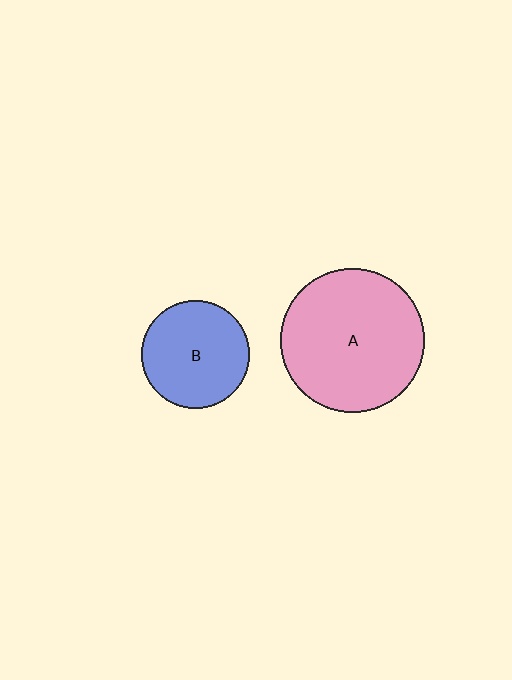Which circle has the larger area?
Circle A (pink).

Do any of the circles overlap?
No, none of the circles overlap.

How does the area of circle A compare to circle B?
Approximately 1.8 times.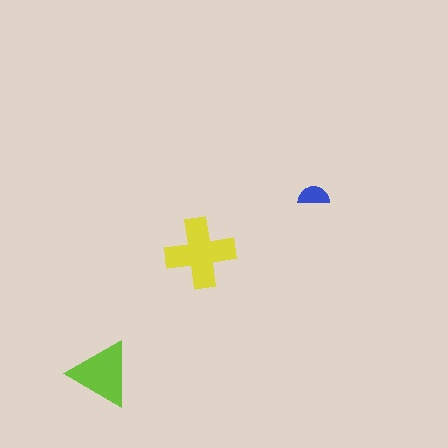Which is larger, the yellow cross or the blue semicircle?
The yellow cross.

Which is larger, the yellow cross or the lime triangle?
The yellow cross.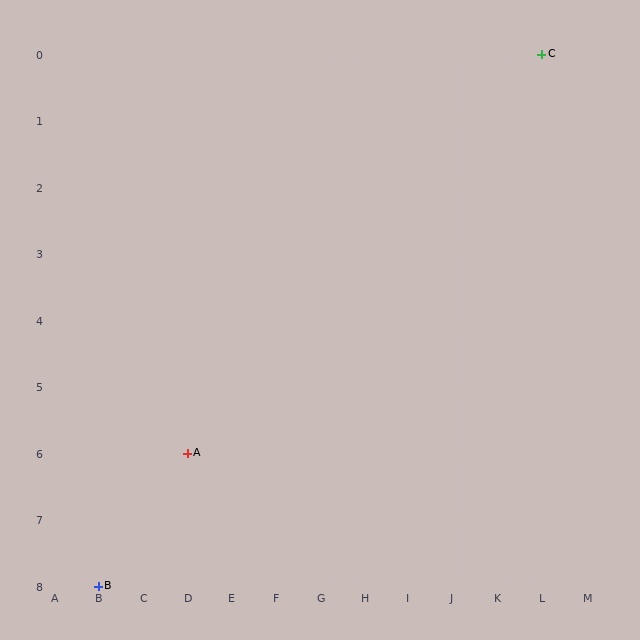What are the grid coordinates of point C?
Point C is at grid coordinates (L, 0).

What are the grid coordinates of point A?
Point A is at grid coordinates (D, 6).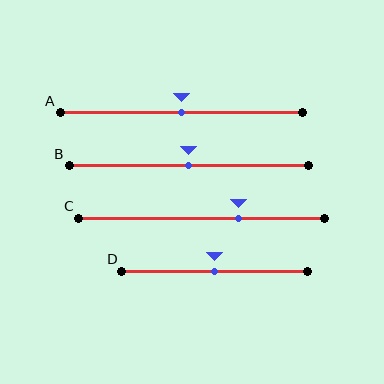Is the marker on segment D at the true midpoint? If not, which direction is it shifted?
Yes, the marker on segment D is at the true midpoint.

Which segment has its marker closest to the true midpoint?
Segment A has its marker closest to the true midpoint.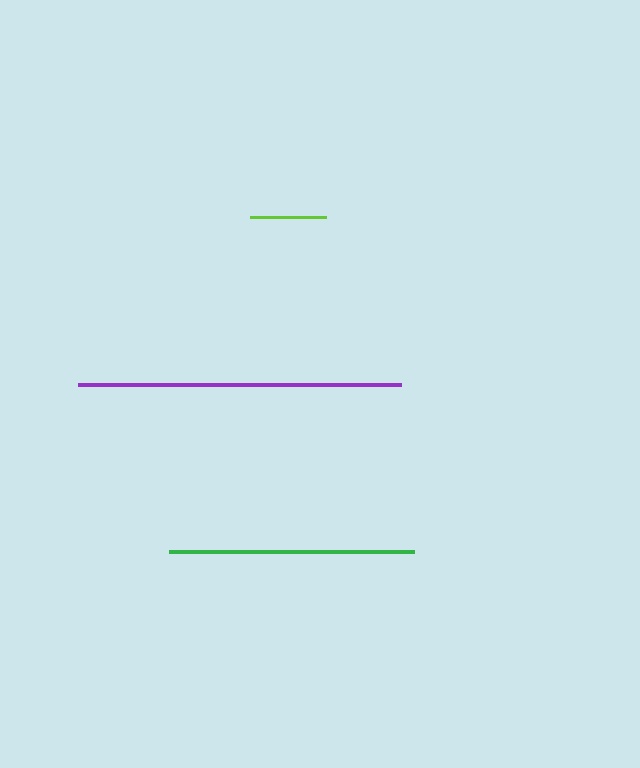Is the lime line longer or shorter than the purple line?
The purple line is longer than the lime line.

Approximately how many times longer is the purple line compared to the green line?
The purple line is approximately 1.3 times the length of the green line.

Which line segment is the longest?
The purple line is the longest at approximately 323 pixels.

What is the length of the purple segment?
The purple segment is approximately 323 pixels long.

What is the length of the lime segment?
The lime segment is approximately 76 pixels long.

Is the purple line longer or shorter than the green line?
The purple line is longer than the green line.